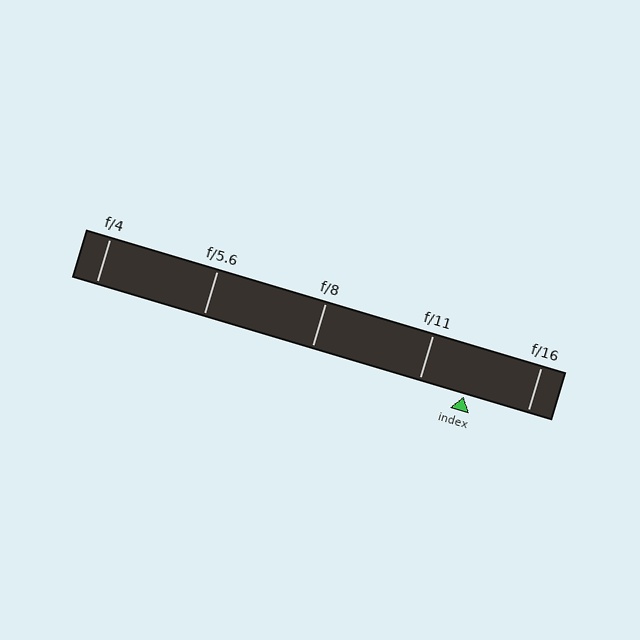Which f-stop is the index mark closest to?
The index mark is closest to f/11.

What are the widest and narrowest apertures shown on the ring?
The widest aperture shown is f/4 and the narrowest is f/16.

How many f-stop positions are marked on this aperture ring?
There are 5 f-stop positions marked.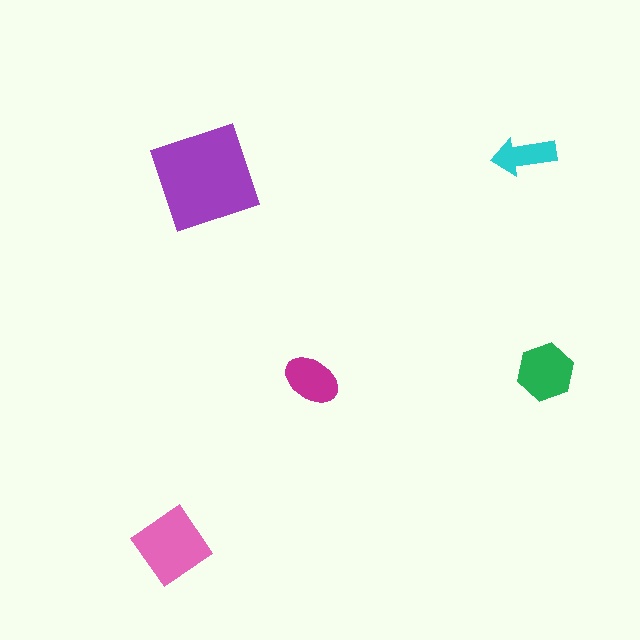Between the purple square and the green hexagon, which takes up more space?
The purple square.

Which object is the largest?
The purple square.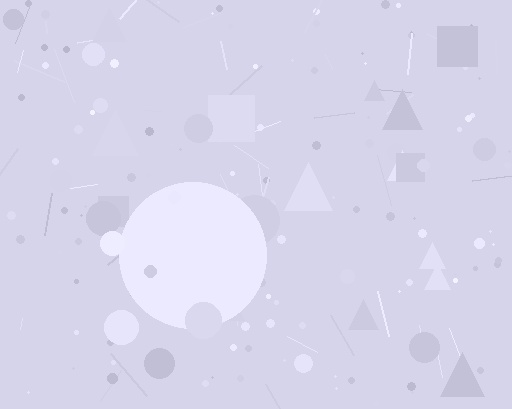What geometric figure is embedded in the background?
A circle is embedded in the background.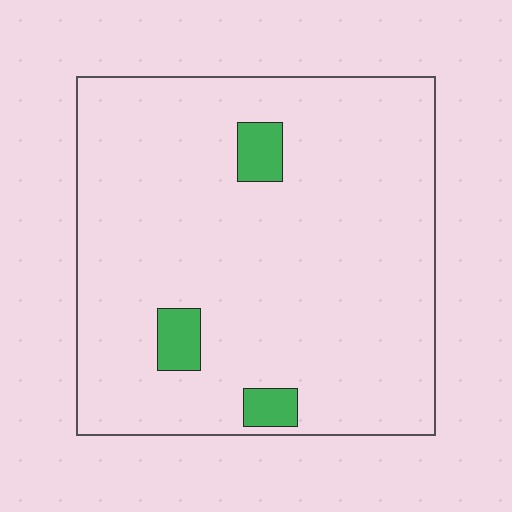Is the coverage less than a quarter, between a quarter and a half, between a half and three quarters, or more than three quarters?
Less than a quarter.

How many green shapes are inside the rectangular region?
3.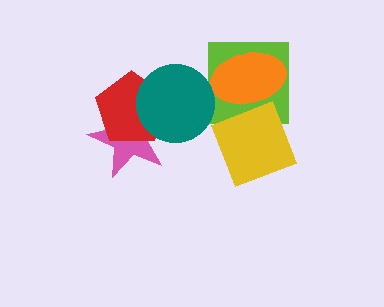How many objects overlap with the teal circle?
2 objects overlap with the teal circle.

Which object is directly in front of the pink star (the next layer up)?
The red pentagon is directly in front of the pink star.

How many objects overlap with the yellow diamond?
2 objects overlap with the yellow diamond.